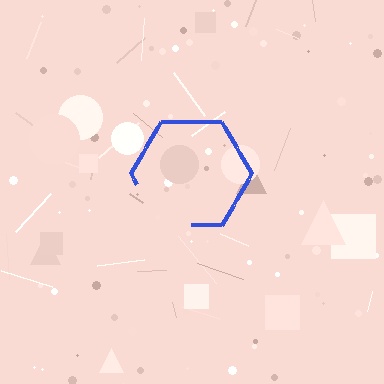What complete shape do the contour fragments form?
The contour fragments form a hexagon.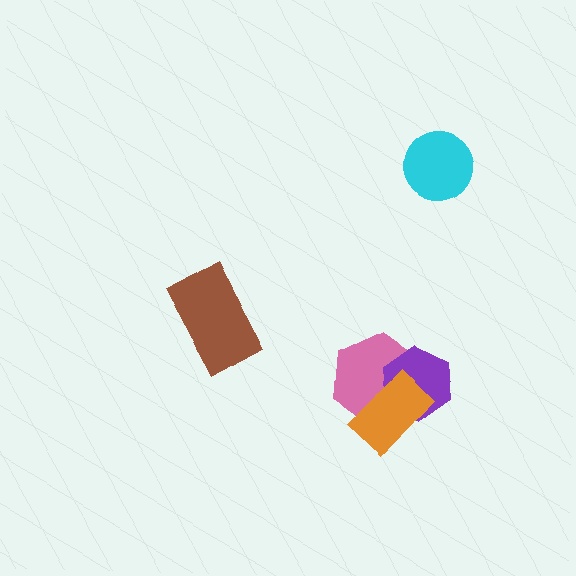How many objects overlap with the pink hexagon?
2 objects overlap with the pink hexagon.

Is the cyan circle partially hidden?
No, no other shape covers it.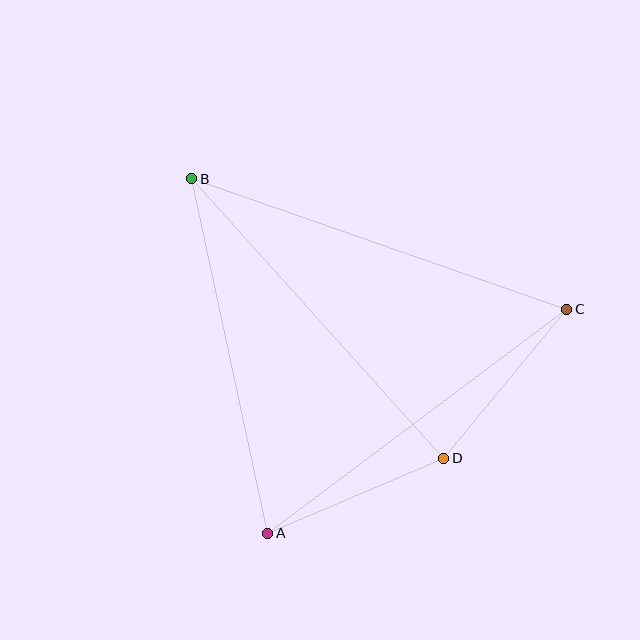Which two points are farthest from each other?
Points B and C are farthest from each other.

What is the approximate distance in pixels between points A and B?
The distance between A and B is approximately 363 pixels.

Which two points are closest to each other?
Points A and D are closest to each other.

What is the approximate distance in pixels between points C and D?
The distance between C and D is approximately 193 pixels.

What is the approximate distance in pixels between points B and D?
The distance between B and D is approximately 376 pixels.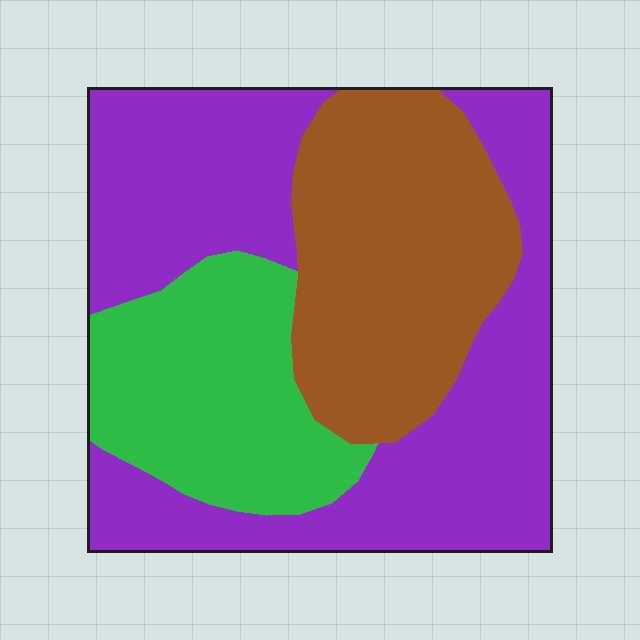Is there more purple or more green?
Purple.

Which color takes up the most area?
Purple, at roughly 50%.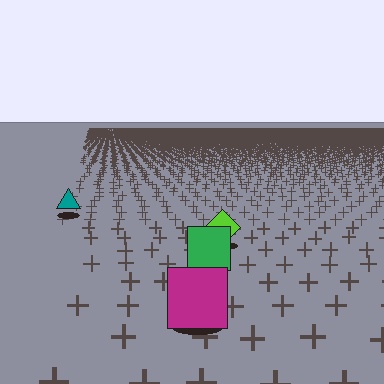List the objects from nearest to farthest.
From nearest to farthest: the magenta square, the green square, the lime diamond, the teal triangle.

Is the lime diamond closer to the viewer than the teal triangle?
Yes. The lime diamond is closer — you can tell from the texture gradient: the ground texture is coarser near it.